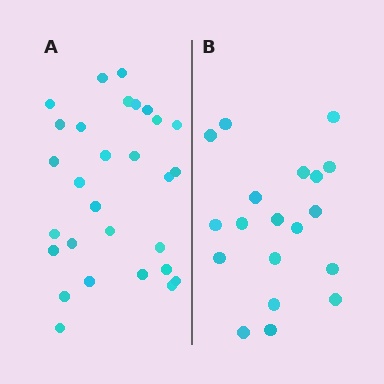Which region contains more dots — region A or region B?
Region A (the left region) has more dots.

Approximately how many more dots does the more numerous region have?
Region A has roughly 10 or so more dots than region B.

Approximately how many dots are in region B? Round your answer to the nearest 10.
About 20 dots. (The exact count is 19, which rounds to 20.)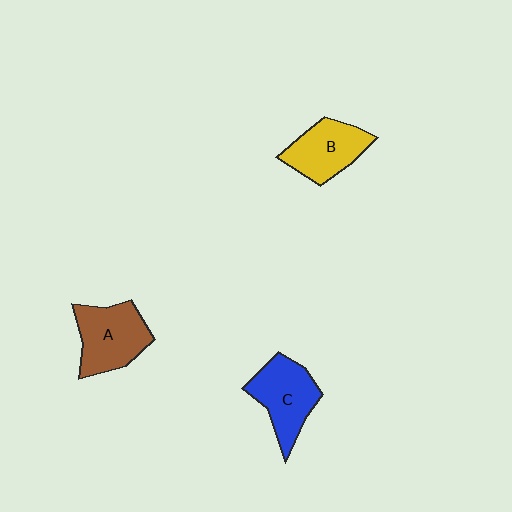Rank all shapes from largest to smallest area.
From largest to smallest: A (brown), C (blue), B (yellow).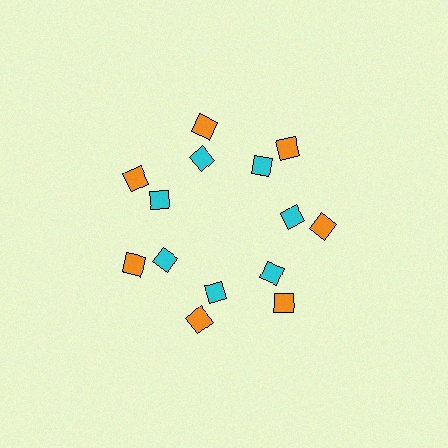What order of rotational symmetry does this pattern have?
This pattern has 7-fold rotational symmetry.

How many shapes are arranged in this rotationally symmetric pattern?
There are 14 shapes, arranged in 7 groups of 2.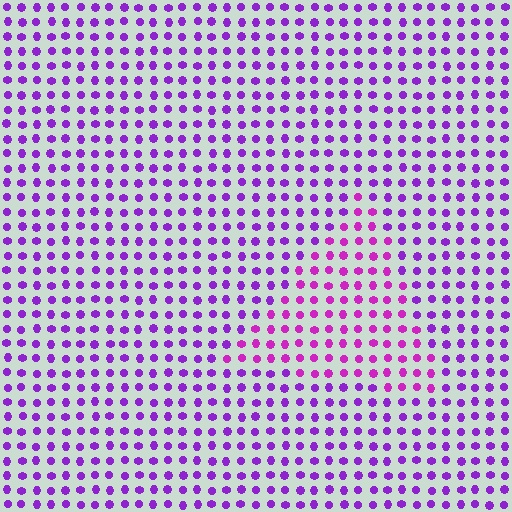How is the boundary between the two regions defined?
The boundary is defined purely by a slight shift in hue (about 27 degrees). Spacing, size, and orientation are identical on both sides.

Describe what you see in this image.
The image is filled with small purple elements in a uniform arrangement. A triangle-shaped region is visible where the elements are tinted to a slightly different hue, forming a subtle color boundary.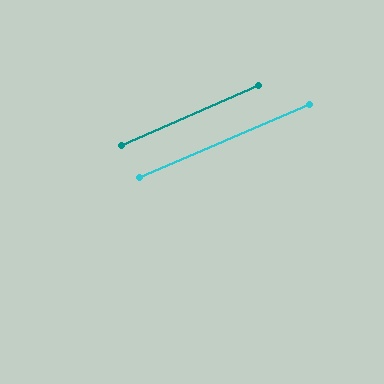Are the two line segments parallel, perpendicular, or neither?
Parallel — their directions differ by only 0.3°.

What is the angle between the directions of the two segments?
Approximately 0 degrees.